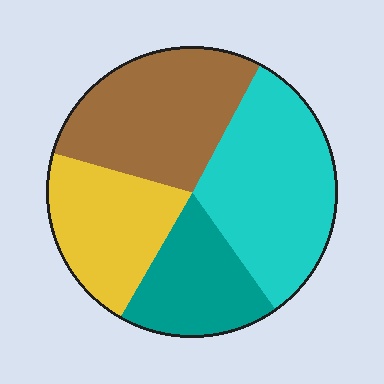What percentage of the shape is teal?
Teal covers around 20% of the shape.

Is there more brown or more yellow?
Brown.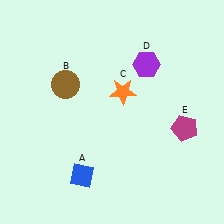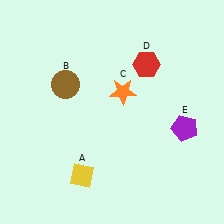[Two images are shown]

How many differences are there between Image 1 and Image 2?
There are 3 differences between the two images.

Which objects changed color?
A changed from blue to yellow. D changed from purple to red. E changed from magenta to purple.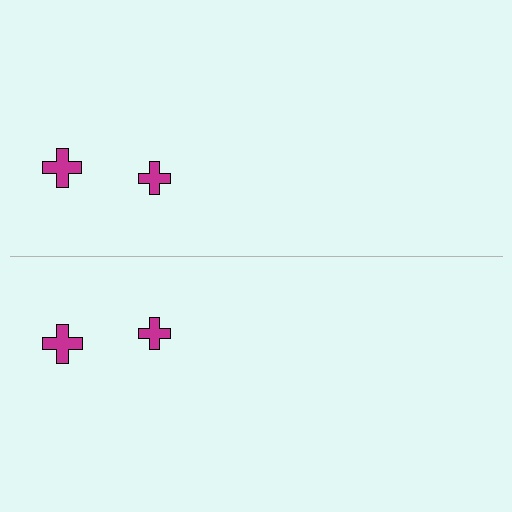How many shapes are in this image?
There are 4 shapes in this image.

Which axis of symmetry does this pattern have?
The pattern has a horizontal axis of symmetry running through the center of the image.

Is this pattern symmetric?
Yes, this pattern has bilateral (reflection) symmetry.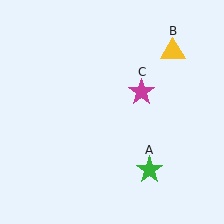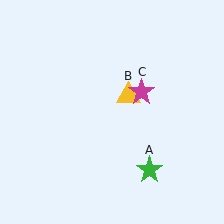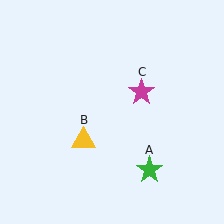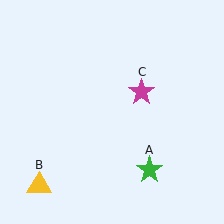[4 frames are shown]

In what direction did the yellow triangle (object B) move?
The yellow triangle (object B) moved down and to the left.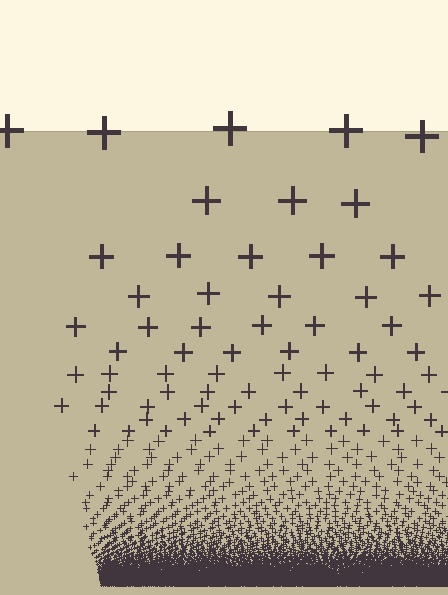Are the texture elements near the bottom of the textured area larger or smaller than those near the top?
Smaller. The gradient is inverted — elements near the bottom are smaller and denser.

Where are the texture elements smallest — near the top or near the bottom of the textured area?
Near the bottom.